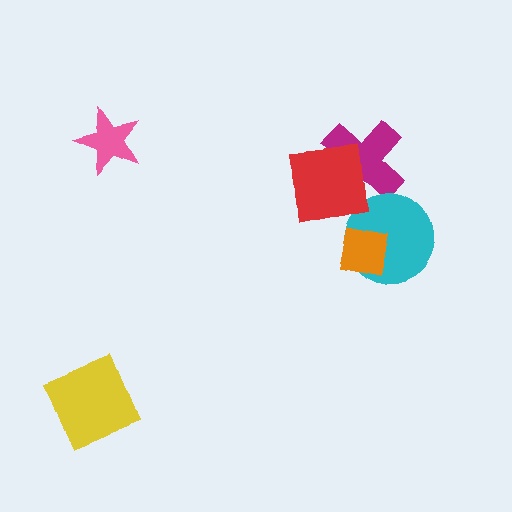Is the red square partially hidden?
No, no other shape covers it.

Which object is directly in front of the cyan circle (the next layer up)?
The orange square is directly in front of the cyan circle.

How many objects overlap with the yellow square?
0 objects overlap with the yellow square.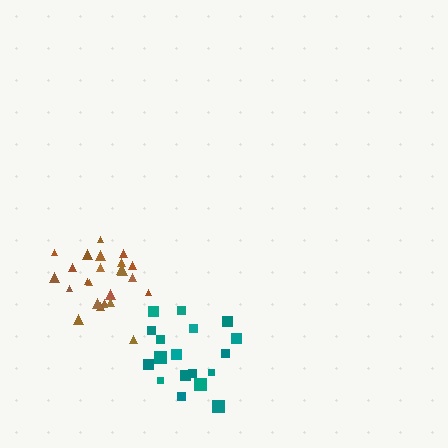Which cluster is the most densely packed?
Brown.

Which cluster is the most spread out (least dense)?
Teal.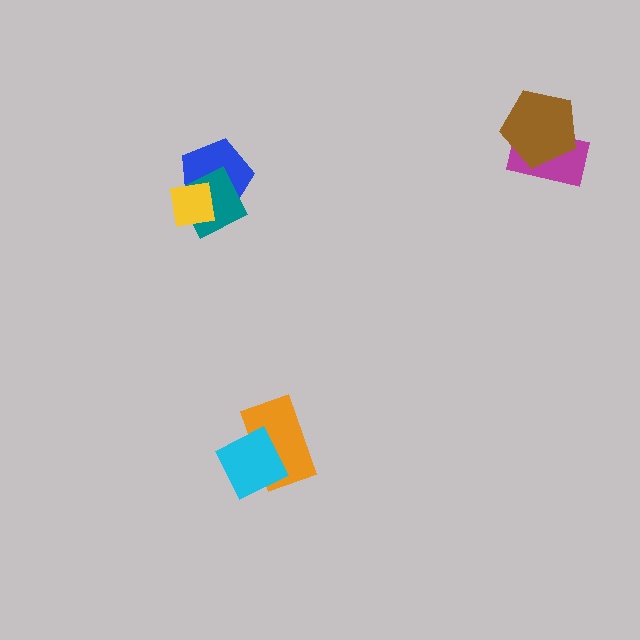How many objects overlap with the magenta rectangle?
1 object overlaps with the magenta rectangle.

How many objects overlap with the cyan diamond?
1 object overlaps with the cyan diamond.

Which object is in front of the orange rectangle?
The cyan diamond is in front of the orange rectangle.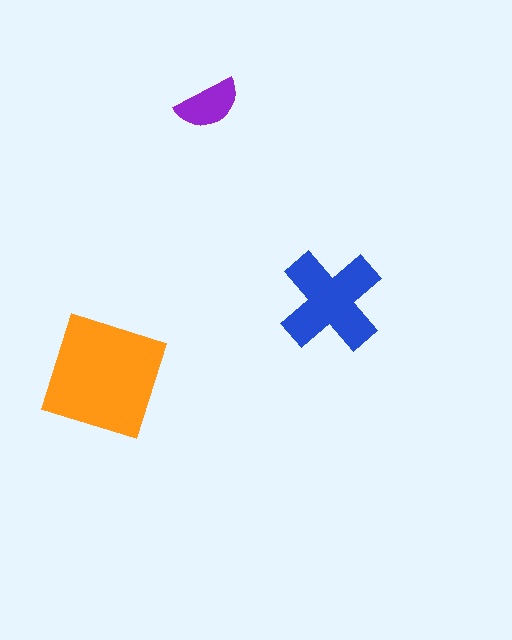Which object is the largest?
The orange square.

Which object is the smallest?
The purple semicircle.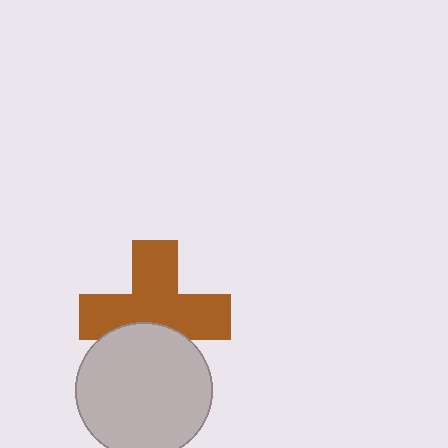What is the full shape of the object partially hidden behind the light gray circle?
The partially hidden object is a brown cross.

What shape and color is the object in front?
The object in front is a light gray circle.